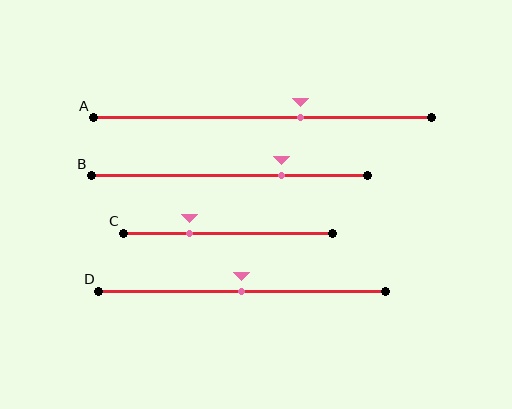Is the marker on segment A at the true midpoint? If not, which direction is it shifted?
No, the marker on segment A is shifted to the right by about 11% of the segment length.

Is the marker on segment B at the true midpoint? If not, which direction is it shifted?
No, the marker on segment B is shifted to the right by about 19% of the segment length.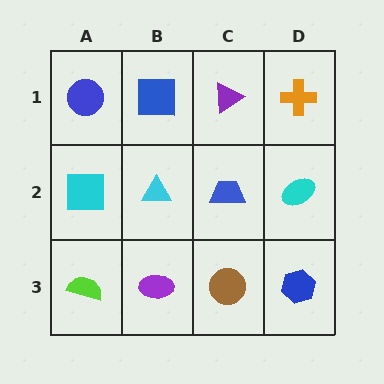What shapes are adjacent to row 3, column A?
A cyan square (row 2, column A), a purple ellipse (row 3, column B).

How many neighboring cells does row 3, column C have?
3.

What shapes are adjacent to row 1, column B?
A cyan triangle (row 2, column B), a blue circle (row 1, column A), a purple triangle (row 1, column C).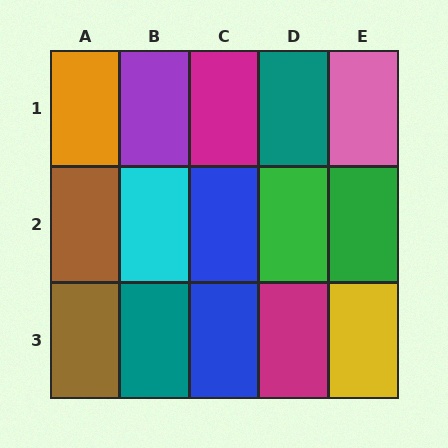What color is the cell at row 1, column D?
Teal.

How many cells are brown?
2 cells are brown.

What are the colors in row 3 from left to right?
Brown, teal, blue, magenta, yellow.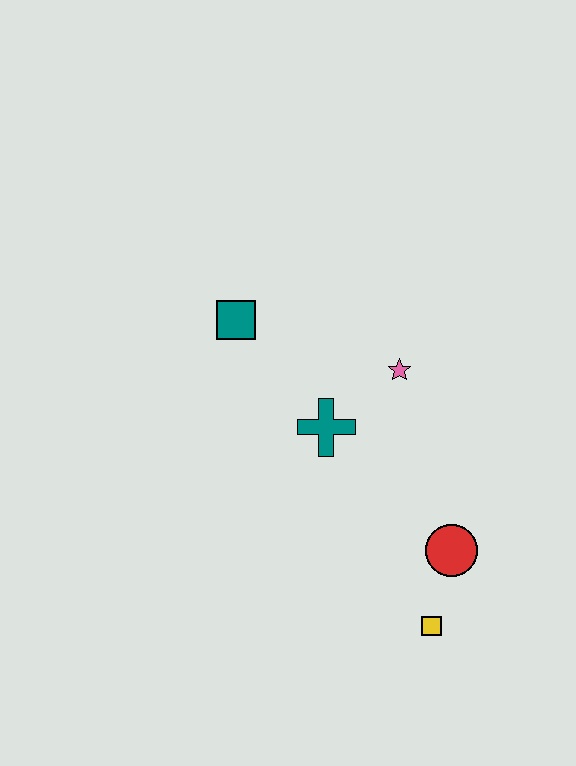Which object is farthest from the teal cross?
The yellow square is farthest from the teal cross.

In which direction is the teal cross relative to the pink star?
The teal cross is to the left of the pink star.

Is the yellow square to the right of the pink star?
Yes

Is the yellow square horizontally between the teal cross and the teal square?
No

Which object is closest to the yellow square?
The red circle is closest to the yellow square.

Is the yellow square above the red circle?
No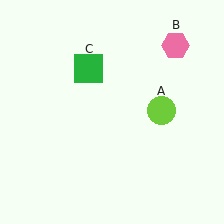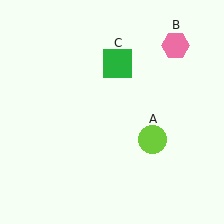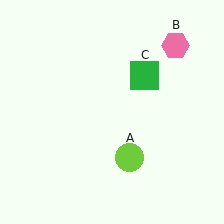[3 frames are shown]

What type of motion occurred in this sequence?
The lime circle (object A), green square (object C) rotated clockwise around the center of the scene.